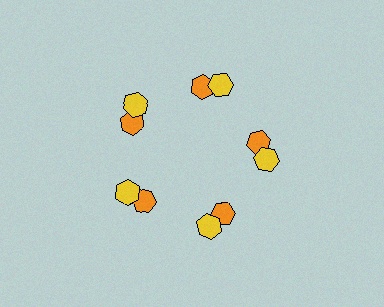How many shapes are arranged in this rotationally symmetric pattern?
There are 10 shapes, arranged in 5 groups of 2.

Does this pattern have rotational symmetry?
Yes, this pattern has 5-fold rotational symmetry. It looks the same after rotating 72 degrees around the center.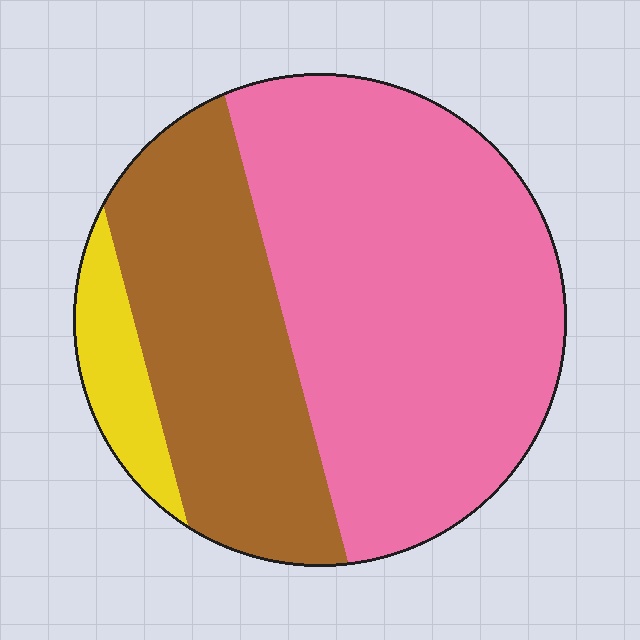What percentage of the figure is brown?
Brown takes up about one third (1/3) of the figure.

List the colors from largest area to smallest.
From largest to smallest: pink, brown, yellow.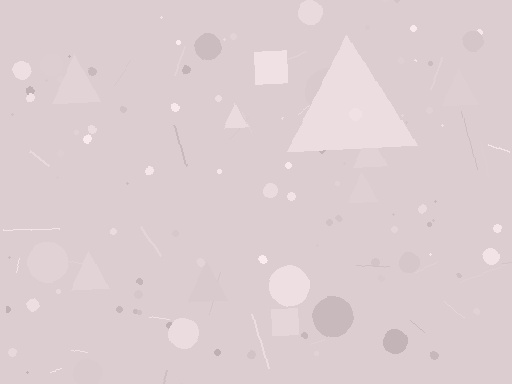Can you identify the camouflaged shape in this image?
The camouflaged shape is a triangle.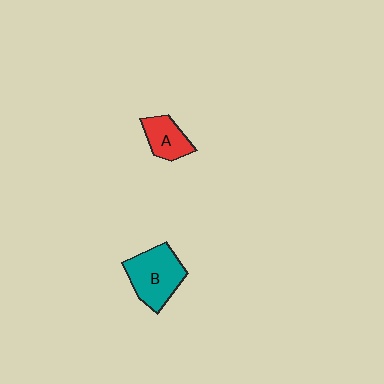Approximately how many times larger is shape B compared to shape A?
Approximately 1.7 times.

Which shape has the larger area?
Shape B (teal).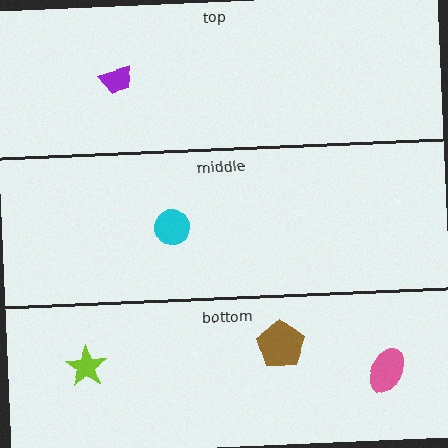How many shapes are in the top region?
1.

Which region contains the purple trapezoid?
The top region.